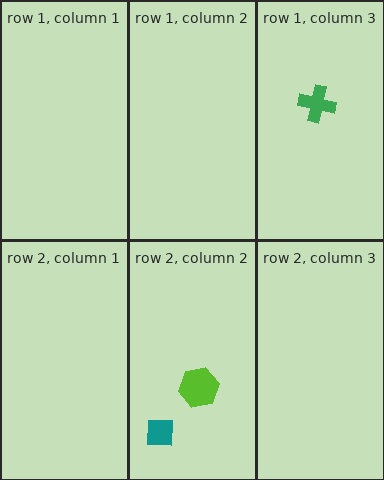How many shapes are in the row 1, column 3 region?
1.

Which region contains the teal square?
The row 2, column 2 region.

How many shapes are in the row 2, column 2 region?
2.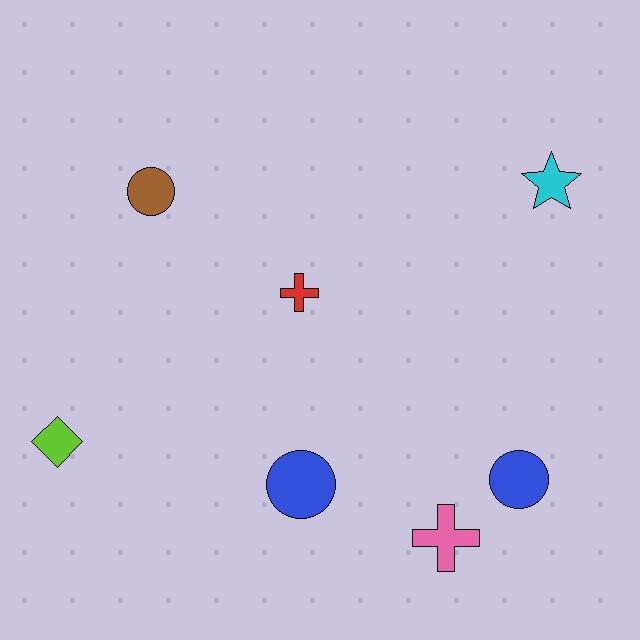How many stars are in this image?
There is 1 star.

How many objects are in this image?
There are 7 objects.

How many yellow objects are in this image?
There are no yellow objects.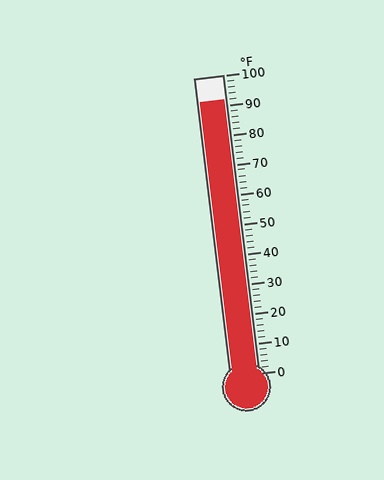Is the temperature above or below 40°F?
The temperature is above 40°F.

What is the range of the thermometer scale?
The thermometer scale ranges from 0°F to 100°F.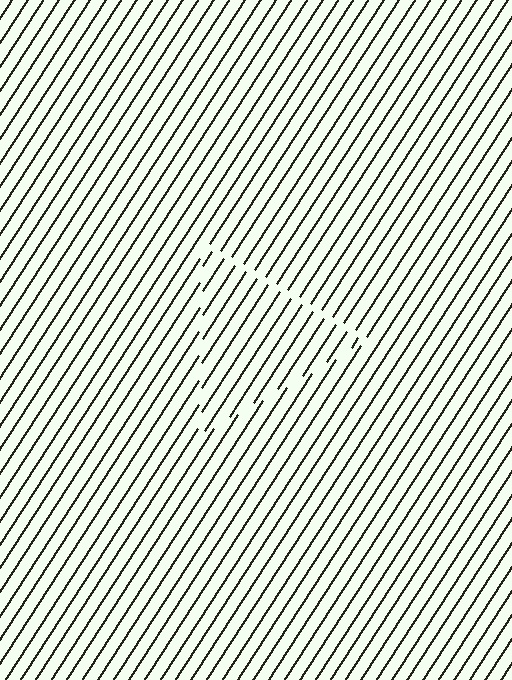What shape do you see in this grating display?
An illusory triangle. The interior of the shape contains the same grating, shifted by half a period — the contour is defined by the phase discontinuity where line-ends from the inner and outer gratings abut.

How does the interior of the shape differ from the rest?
The interior of the shape contains the same grating, shifted by half a period — the contour is defined by the phase discontinuity where line-ends from the inner and outer gratings abut.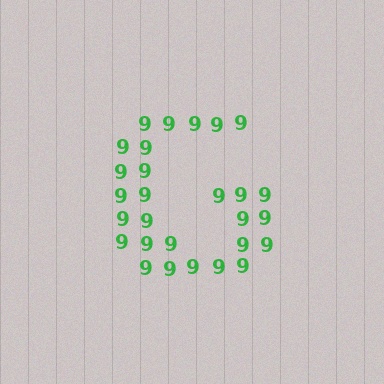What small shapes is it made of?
It is made of small digit 9's.